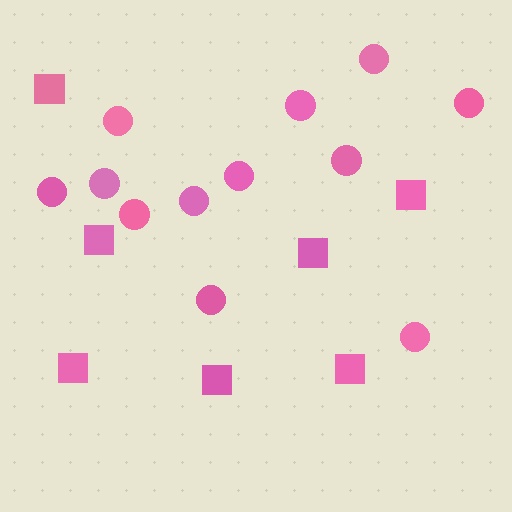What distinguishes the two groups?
There are 2 groups: one group of squares (7) and one group of circles (12).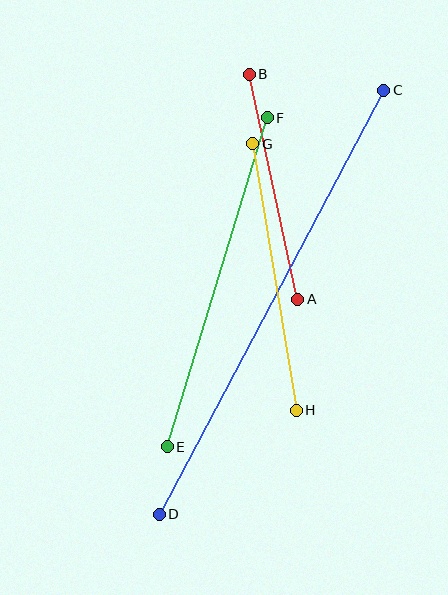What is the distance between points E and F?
The distance is approximately 344 pixels.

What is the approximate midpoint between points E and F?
The midpoint is at approximately (217, 282) pixels.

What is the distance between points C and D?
The distance is approximately 479 pixels.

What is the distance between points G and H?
The distance is approximately 270 pixels.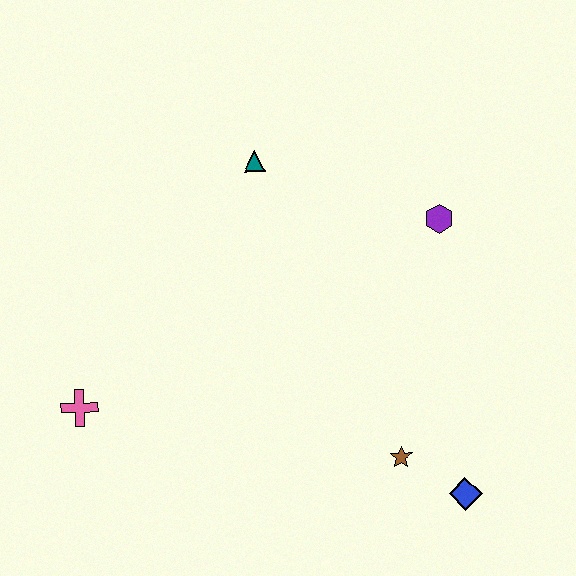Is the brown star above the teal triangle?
No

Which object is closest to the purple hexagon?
The teal triangle is closest to the purple hexagon.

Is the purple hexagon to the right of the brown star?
Yes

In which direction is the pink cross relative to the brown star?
The pink cross is to the left of the brown star.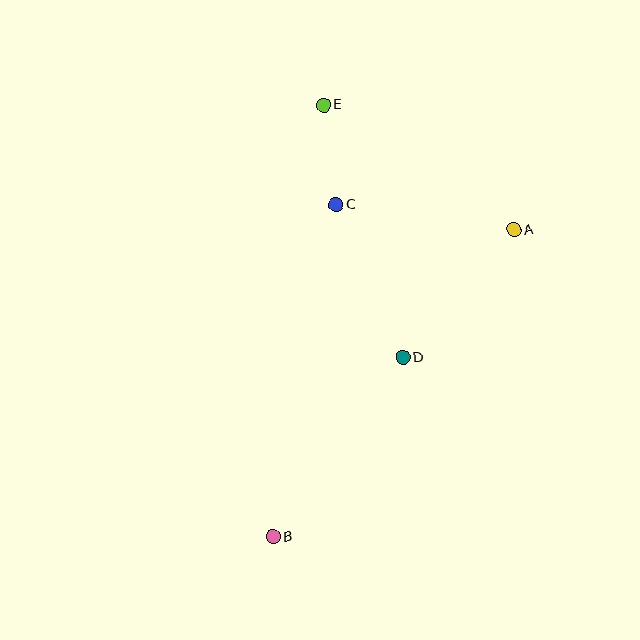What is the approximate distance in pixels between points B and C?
The distance between B and C is approximately 338 pixels.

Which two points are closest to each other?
Points C and E are closest to each other.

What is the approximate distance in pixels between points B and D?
The distance between B and D is approximately 221 pixels.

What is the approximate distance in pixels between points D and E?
The distance between D and E is approximately 265 pixels.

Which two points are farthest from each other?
Points B and E are farthest from each other.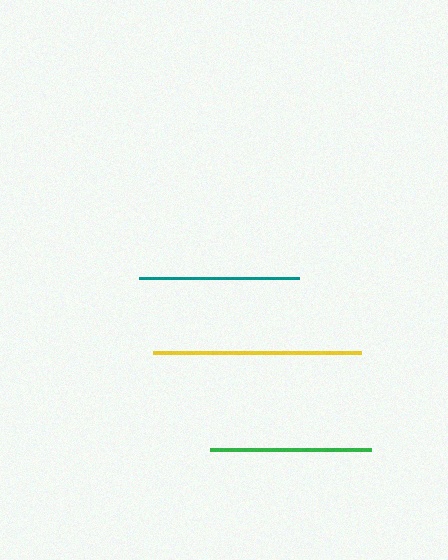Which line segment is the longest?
The yellow line is the longest at approximately 208 pixels.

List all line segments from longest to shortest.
From longest to shortest: yellow, green, teal.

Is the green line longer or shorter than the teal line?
The green line is longer than the teal line.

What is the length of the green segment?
The green segment is approximately 162 pixels long.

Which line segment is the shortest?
The teal line is the shortest at approximately 160 pixels.